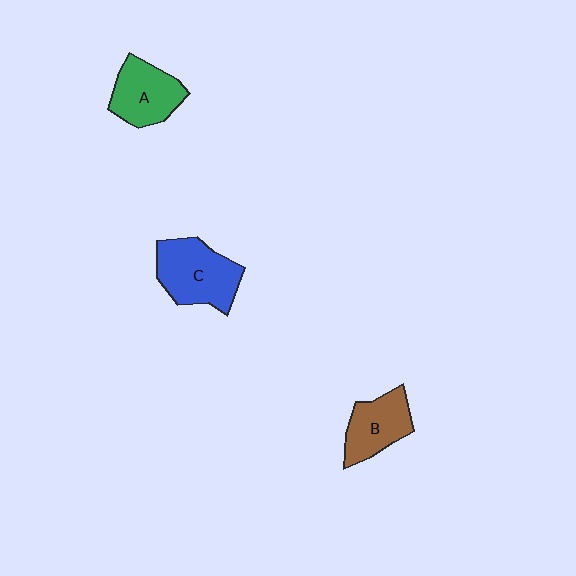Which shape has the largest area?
Shape C (blue).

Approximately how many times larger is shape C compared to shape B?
Approximately 1.4 times.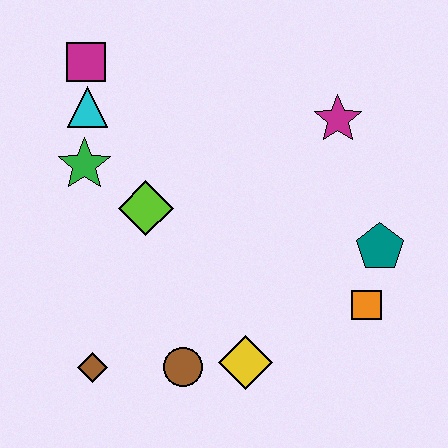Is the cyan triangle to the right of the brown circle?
No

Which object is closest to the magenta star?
The teal pentagon is closest to the magenta star.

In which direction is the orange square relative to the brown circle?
The orange square is to the right of the brown circle.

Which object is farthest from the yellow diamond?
The magenta square is farthest from the yellow diamond.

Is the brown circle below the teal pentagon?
Yes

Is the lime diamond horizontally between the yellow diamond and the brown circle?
No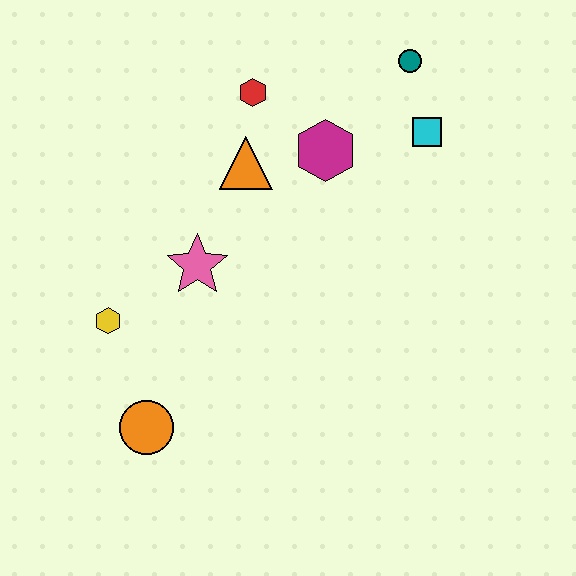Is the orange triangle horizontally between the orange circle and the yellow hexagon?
No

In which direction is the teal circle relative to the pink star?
The teal circle is to the right of the pink star.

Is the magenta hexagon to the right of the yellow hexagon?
Yes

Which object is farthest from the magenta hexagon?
The orange circle is farthest from the magenta hexagon.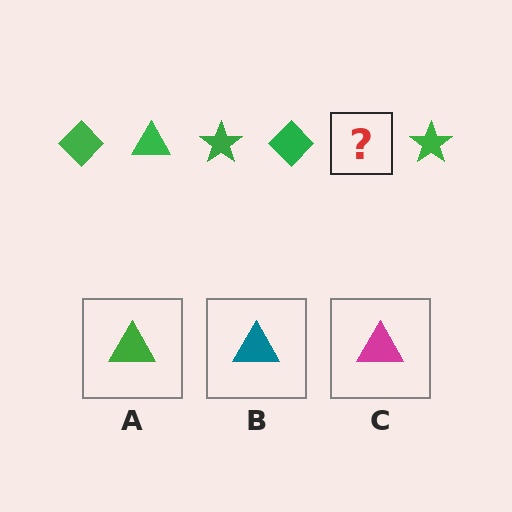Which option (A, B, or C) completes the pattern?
A.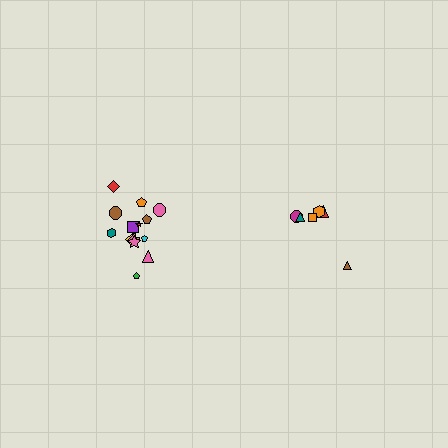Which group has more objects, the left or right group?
The left group.